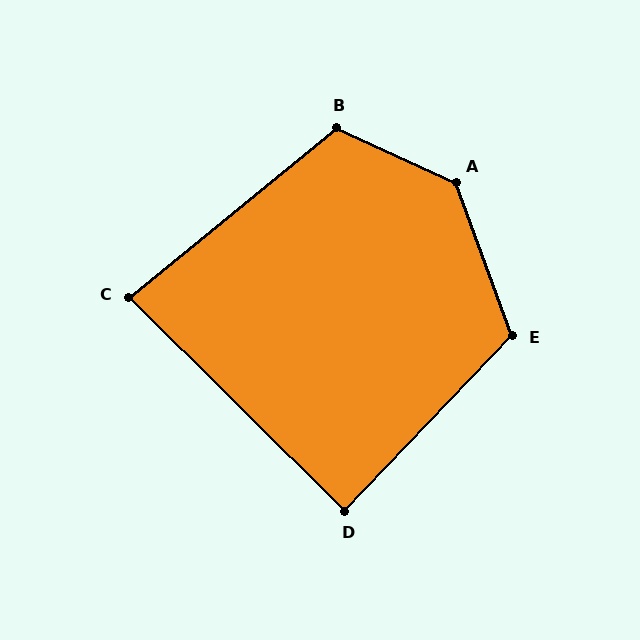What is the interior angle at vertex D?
Approximately 89 degrees (approximately right).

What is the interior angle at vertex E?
Approximately 116 degrees (obtuse).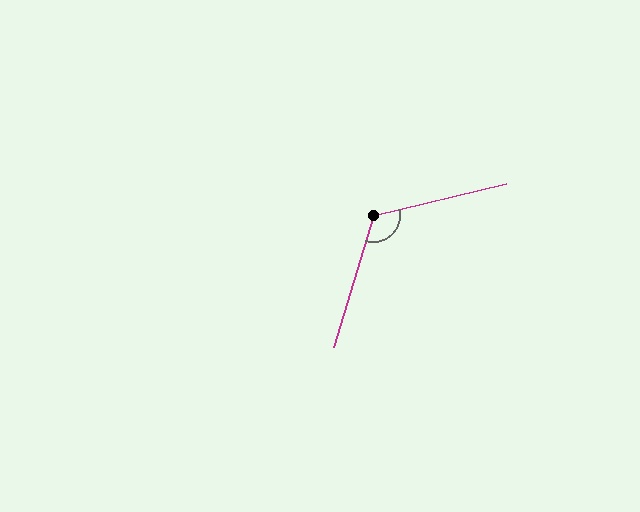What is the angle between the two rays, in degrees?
Approximately 120 degrees.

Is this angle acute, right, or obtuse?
It is obtuse.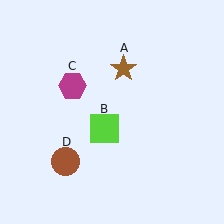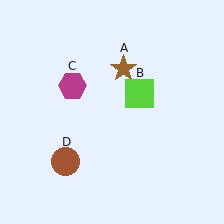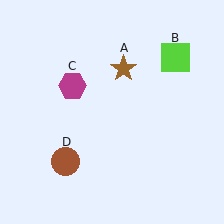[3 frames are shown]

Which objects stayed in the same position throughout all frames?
Brown star (object A) and magenta hexagon (object C) and brown circle (object D) remained stationary.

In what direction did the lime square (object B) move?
The lime square (object B) moved up and to the right.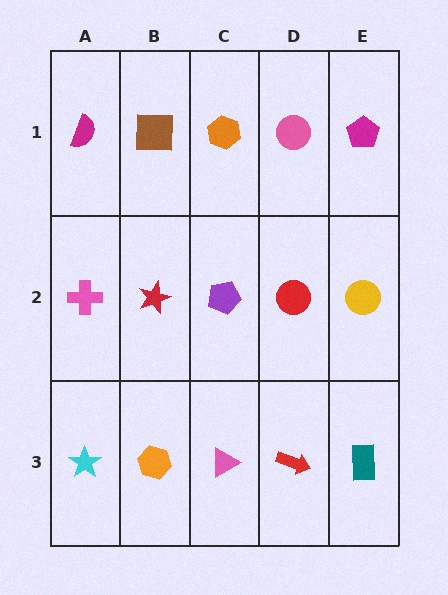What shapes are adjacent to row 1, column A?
A pink cross (row 2, column A), a brown square (row 1, column B).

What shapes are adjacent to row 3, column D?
A red circle (row 2, column D), a pink triangle (row 3, column C), a teal rectangle (row 3, column E).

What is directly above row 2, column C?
An orange hexagon.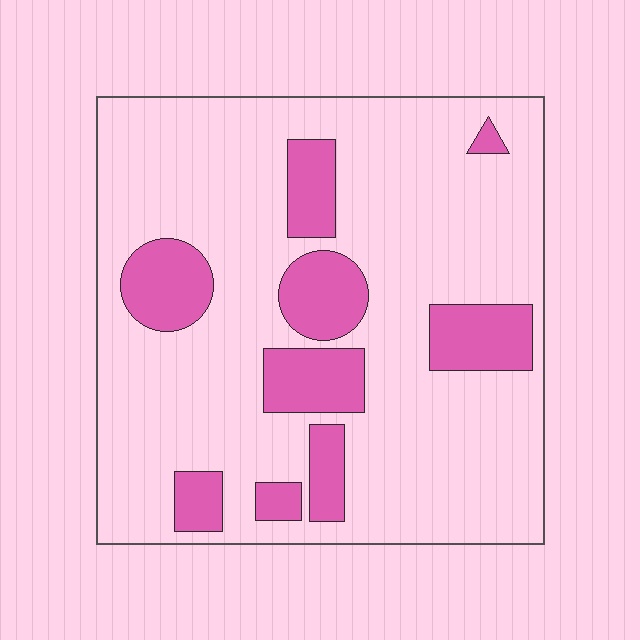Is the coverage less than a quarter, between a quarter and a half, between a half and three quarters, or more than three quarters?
Less than a quarter.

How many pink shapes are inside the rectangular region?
9.